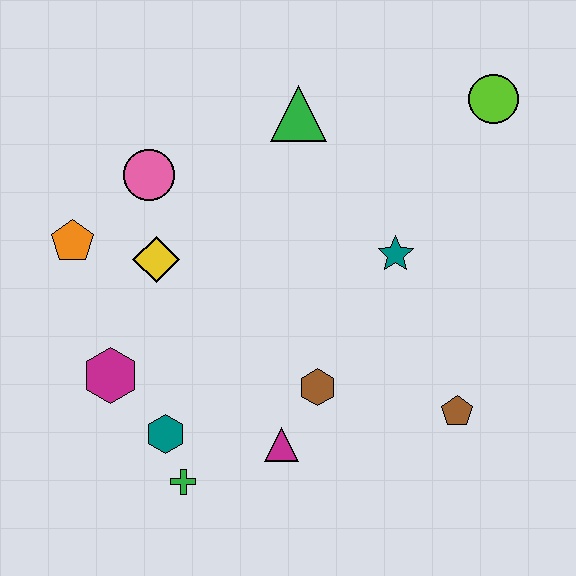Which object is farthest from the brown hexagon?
The lime circle is farthest from the brown hexagon.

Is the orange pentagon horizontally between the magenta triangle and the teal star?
No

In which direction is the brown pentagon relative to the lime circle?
The brown pentagon is below the lime circle.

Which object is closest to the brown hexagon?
The magenta triangle is closest to the brown hexagon.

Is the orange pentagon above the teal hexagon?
Yes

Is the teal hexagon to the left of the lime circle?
Yes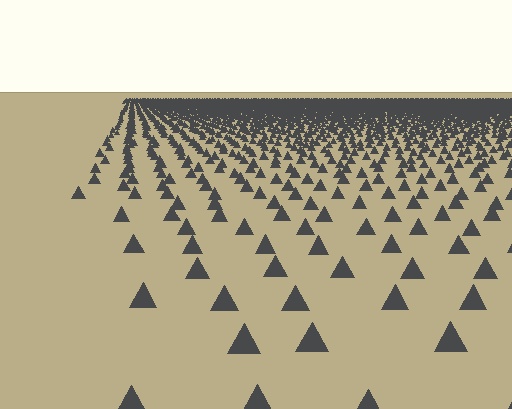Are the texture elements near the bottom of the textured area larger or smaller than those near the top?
Larger. Near the bottom, elements are closer to the viewer and appear at a bigger on-screen size.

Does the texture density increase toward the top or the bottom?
Density increases toward the top.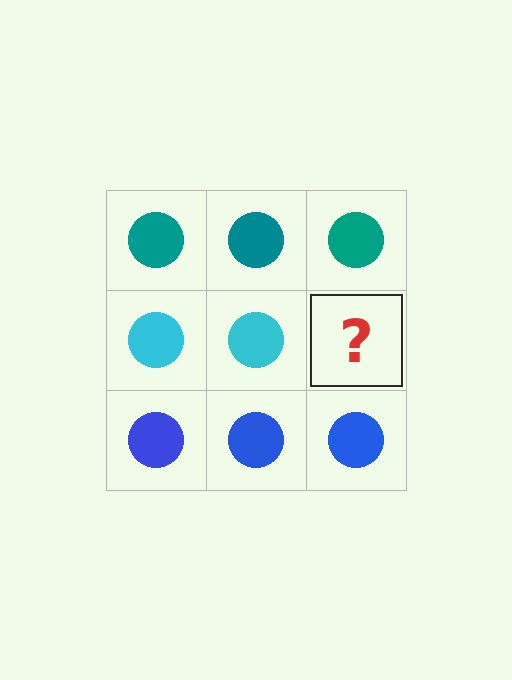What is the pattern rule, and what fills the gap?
The rule is that each row has a consistent color. The gap should be filled with a cyan circle.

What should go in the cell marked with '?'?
The missing cell should contain a cyan circle.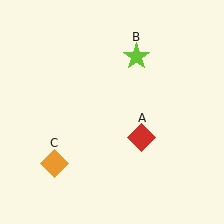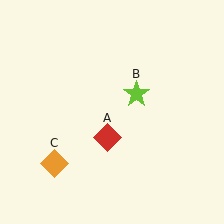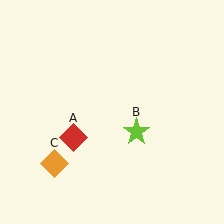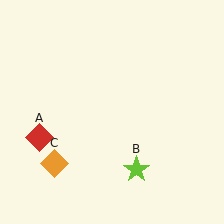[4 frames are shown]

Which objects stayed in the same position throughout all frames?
Orange diamond (object C) remained stationary.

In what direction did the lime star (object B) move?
The lime star (object B) moved down.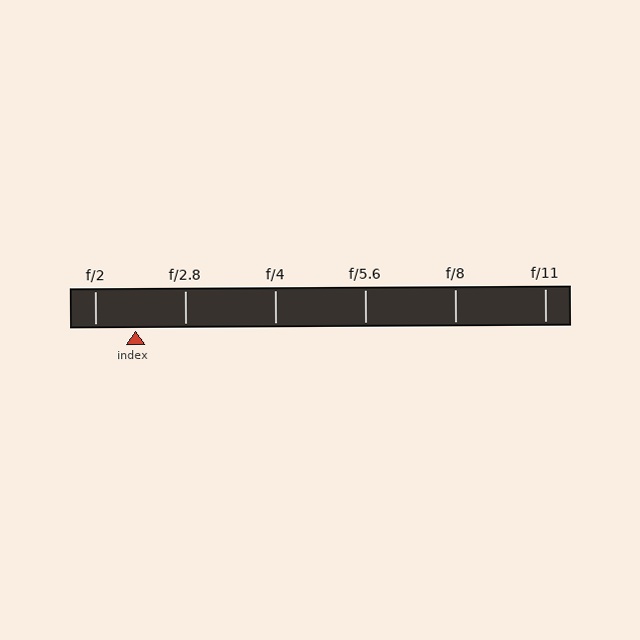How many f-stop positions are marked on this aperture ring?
There are 6 f-stop positions marked.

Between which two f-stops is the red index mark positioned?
The index mark is between f/2 and f/2.8.